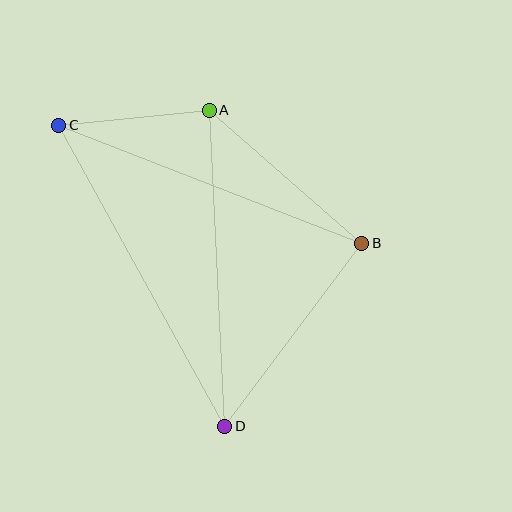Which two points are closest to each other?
Points A and C are closest to each other.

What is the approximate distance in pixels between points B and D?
The distance between B and D is approximately 229 pixels.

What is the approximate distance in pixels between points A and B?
The distance between A and B is approximately 203 pixels.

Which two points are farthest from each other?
Points C and D are farthest from each other.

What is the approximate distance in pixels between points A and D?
The distance between A and D is approximately 317 pixels.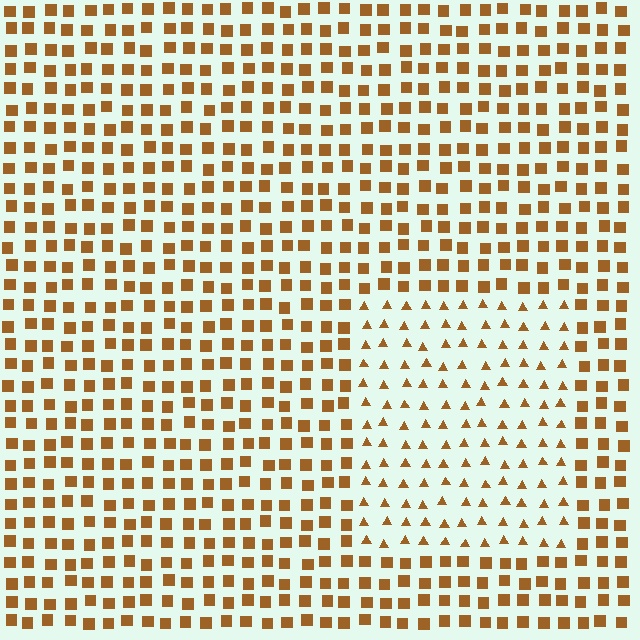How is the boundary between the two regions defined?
The boundary is defined by a change in element shape: triangles inside vs. squares outside. All elements share the same color and spacing.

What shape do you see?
I see a rectangle.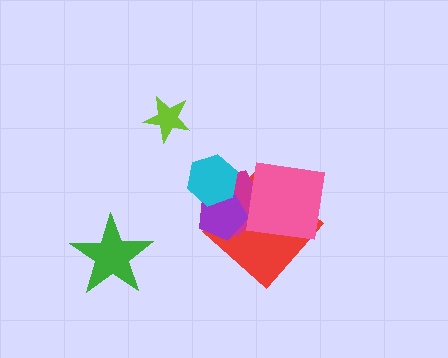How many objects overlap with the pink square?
2 objects overlap with the pink square.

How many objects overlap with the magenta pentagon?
4 objects overlap with the magenta pentagon.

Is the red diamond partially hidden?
Yes, it is partially covered by another shape.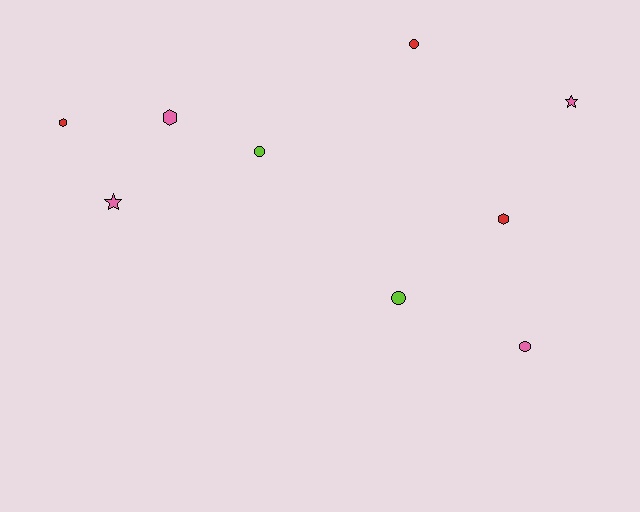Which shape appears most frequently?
Circle, with 4 objects.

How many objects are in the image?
There are 9 objects.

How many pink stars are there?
There are 2 pink stars.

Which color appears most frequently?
Pink, with 4 objects.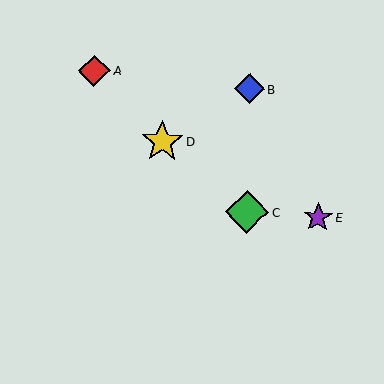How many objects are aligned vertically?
2 objects (B, C) are aligned vertically.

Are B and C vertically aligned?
Yes, both are at x≈249.